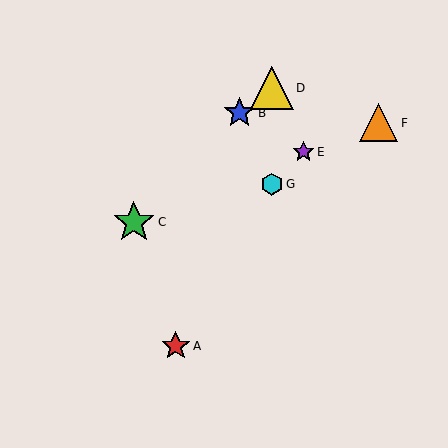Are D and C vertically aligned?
No, D is at x≈272 and C is at x≈134.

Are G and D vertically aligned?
Yes, both are at x≈272.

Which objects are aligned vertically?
Objects D, G are aligned vertically.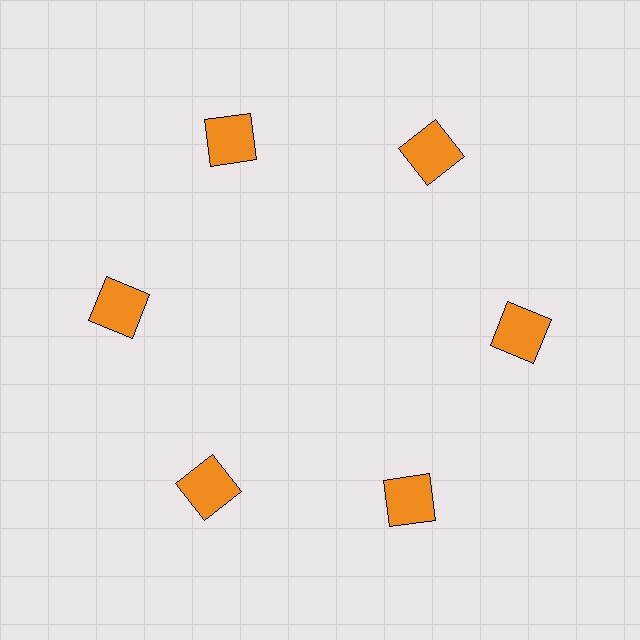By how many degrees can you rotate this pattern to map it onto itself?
The pattern maps onto itself every 60 degrees of rotation.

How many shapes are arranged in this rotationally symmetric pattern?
There are 6 shapes, arranged in 6 groups of 1.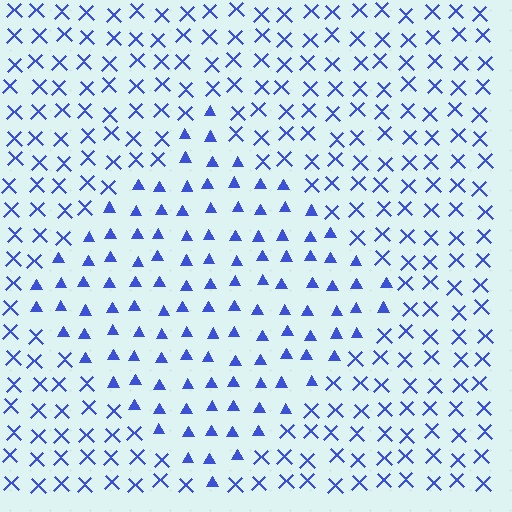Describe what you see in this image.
The image is filled with small blue elements arranged in a uniform grid. A diamond-shaped region contains triangles, while the surrounding area contains X marks. The boundary is defined purely by the change in element shape.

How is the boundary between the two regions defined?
The boundary is defined by a change in element shape: triangles inside vs. X marks outside. All elements share the same color and spacing.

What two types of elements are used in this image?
The image uses triangles inside the diamond region and X marks outside it.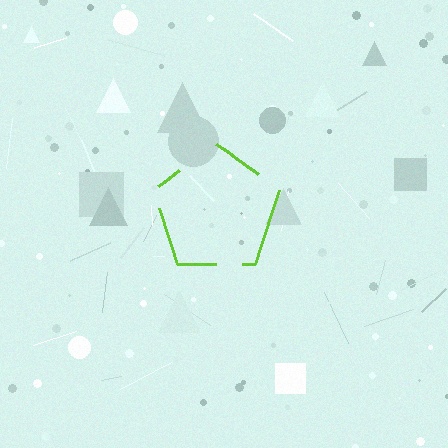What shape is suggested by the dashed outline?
The dashed outline suggests a pentagon.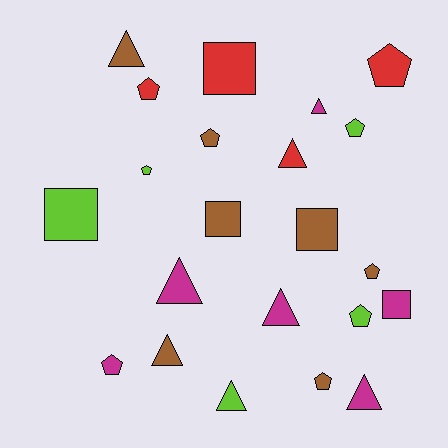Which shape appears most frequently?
Pentagon, with 9 objects.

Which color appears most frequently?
Brown, with 7 objects.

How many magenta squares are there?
There is 1 magenta square.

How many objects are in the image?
There are 22 objects.